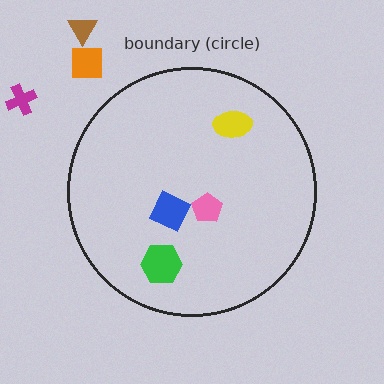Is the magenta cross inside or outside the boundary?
Outside.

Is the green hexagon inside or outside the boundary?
Inside.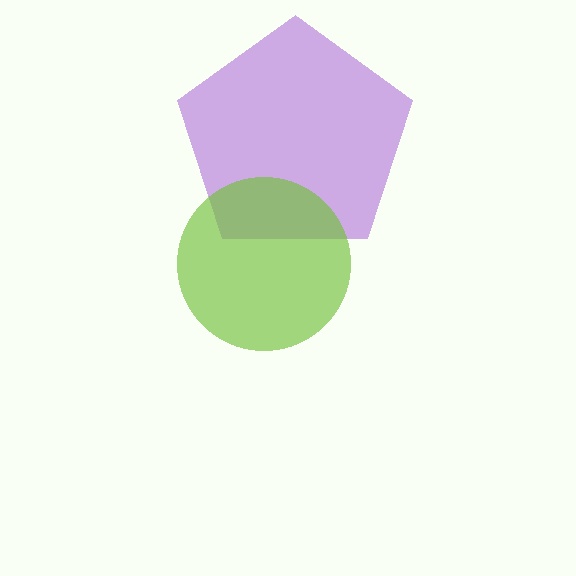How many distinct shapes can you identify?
There are 2 distinct shapes: a purple pentagon, a lime circle.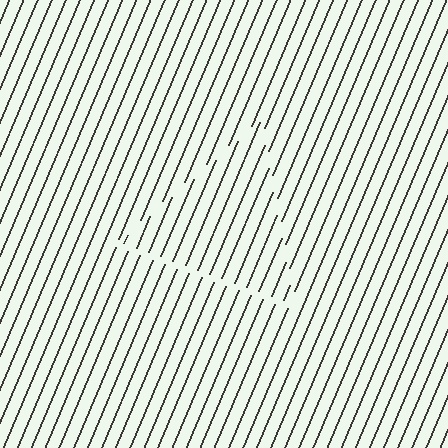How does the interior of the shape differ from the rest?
The interior of the shape contains the same grating, shifted by half a period — the contour is defined by the phase discontinuity where line-ends from the inner and outer gratings abut.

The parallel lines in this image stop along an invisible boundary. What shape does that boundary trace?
An illusory triangle. The interior of the shape contains the same grating, shifted by half a period — the contour is defined by the phase discontinuity where line-ends from the inner and outer gratings abut.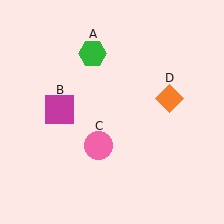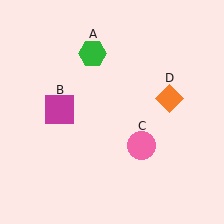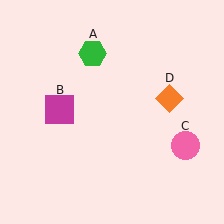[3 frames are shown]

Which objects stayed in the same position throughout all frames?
Green hexagon (object A) and magenta square (object B) and orange diamond (object D) remained stationary.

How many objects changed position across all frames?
1 object changed position: pink circle (object C).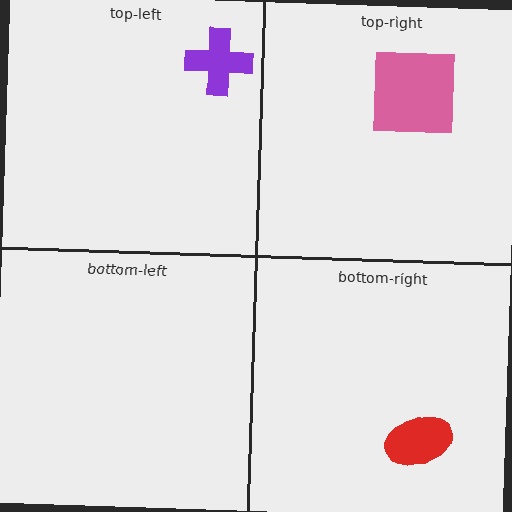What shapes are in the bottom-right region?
The red ellipse.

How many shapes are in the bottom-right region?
1.